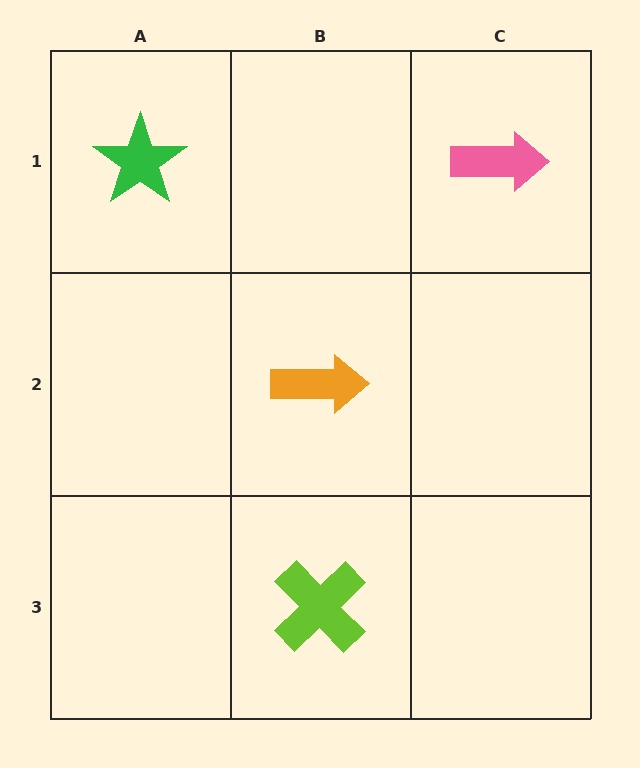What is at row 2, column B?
An orange arrow.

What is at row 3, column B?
A lime cross.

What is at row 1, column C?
A pink arrow.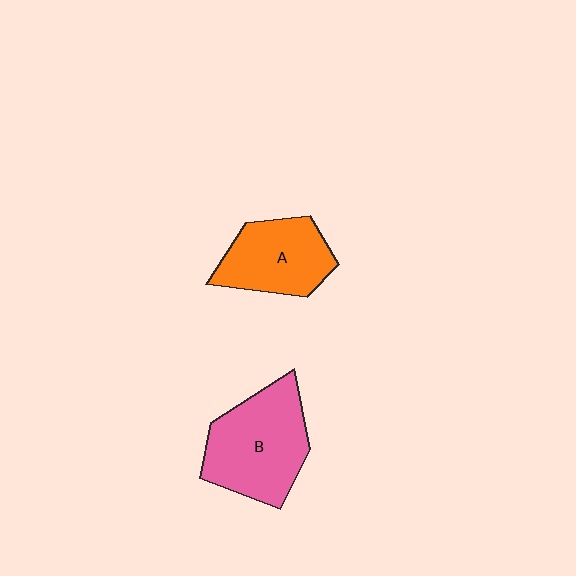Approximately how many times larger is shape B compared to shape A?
Approximately 1.3 times.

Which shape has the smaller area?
Shape A (orange).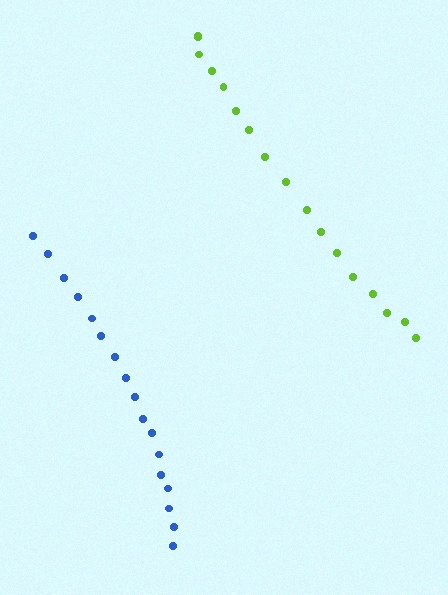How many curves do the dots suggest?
There are 2 distinct paths.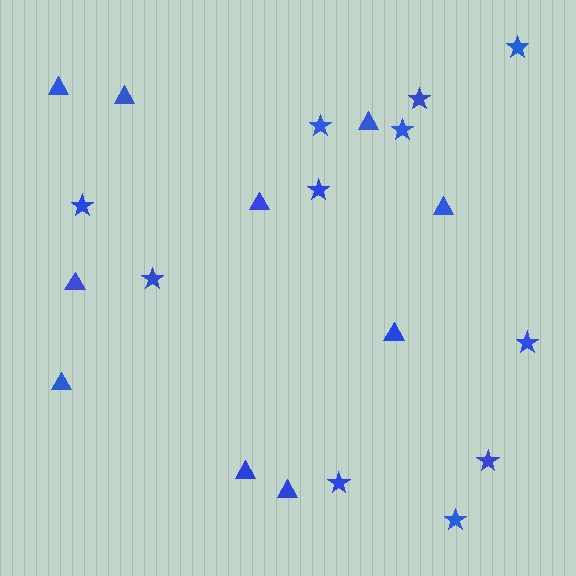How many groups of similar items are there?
There are 2 groups: one group of stars (11) and one group of triangles (10).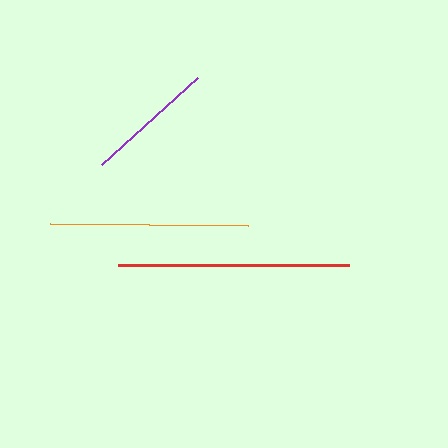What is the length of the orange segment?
The orange segment is approximately 198 pixels long.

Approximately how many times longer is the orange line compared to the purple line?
The orange line is approximately 1.5 times the length of the purple line.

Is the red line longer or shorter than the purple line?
The red line is longer than the purple line.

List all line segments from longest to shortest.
From longest to shortest: red, orange, purple.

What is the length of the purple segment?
The purple segment is approximately 129 pixels long.